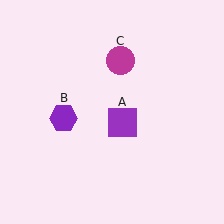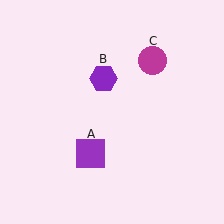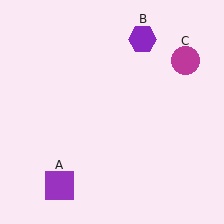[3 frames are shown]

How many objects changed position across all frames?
3 objects changed position: purple square (object A), purple hexagon (object B), magenta circle (object C).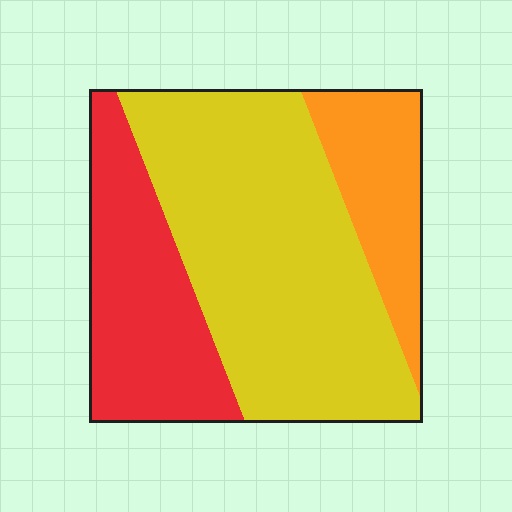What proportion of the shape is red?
Red takes up between a quarter and a half of the shape.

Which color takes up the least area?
Orange, at roughly 15%.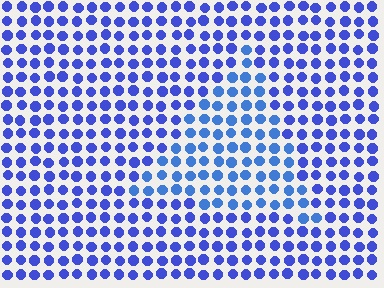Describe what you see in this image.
The image is filled with small blue elements in a uniform arrangement. A triangle-shaped region is visible where the elements are tinted to a slightly different hue, forming a subtle color boundary.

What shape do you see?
I see a triangle.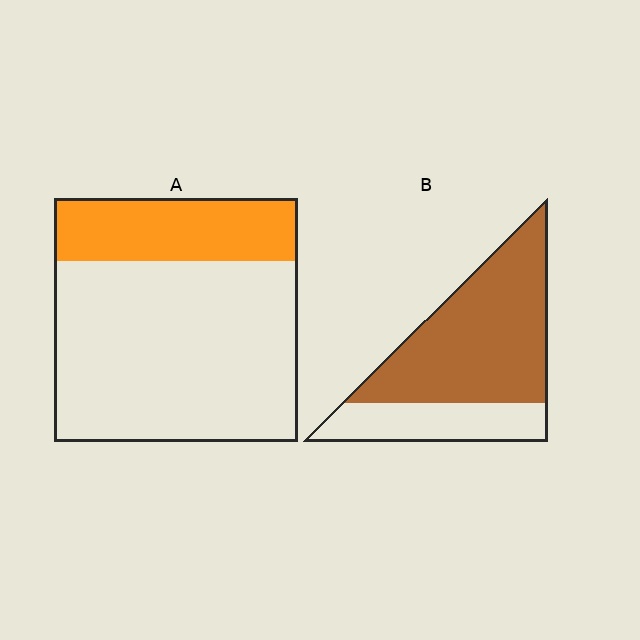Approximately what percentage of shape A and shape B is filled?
A is approximately 25% and B is approximately 70%.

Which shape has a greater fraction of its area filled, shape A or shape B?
Shape B.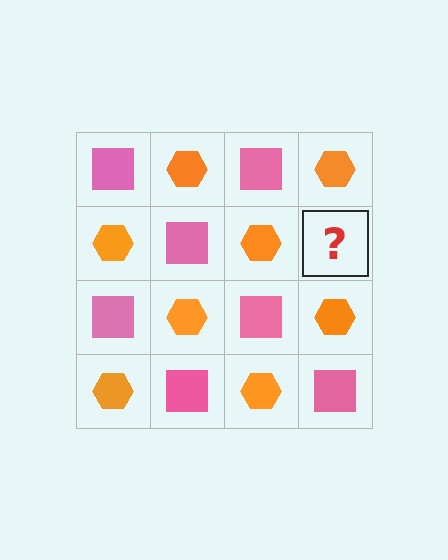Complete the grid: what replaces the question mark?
The question mark should be replaced with a pink square.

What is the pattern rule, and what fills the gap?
The rule is that it alternates pink square and orange hexagon in a checkerboard pattern. The gap should be filled with a pink square.